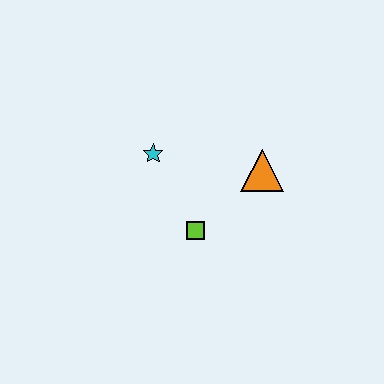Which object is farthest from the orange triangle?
The cyan star is farthest from the orange triangle.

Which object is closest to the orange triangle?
The lime square is closest to the orange triangle.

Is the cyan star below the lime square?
No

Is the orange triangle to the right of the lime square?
Yes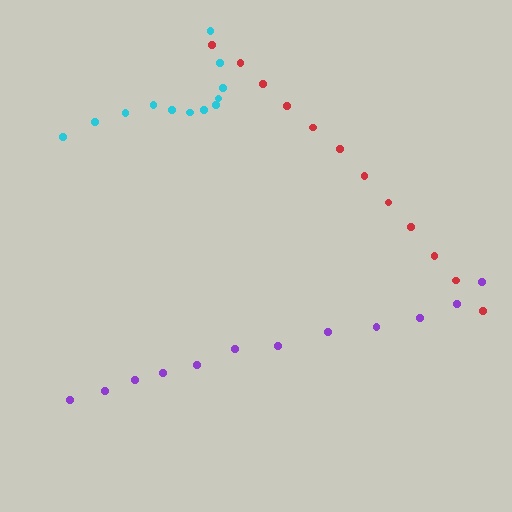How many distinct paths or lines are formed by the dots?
There are 3 distinct paths.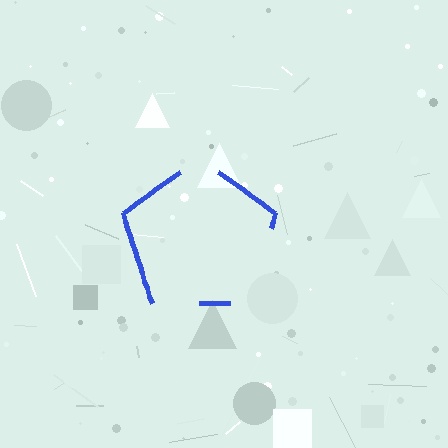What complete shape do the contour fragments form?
The contour fragments form a pentagon.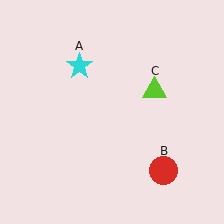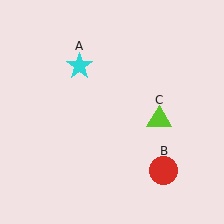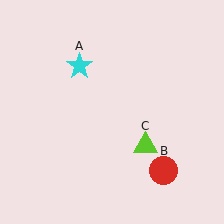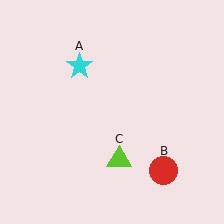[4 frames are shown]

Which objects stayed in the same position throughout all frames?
Cyan star (object A) and red circle (object B) remained stationary.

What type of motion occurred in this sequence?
The lime triangle (object C) rotated clockwise around the center of the scene.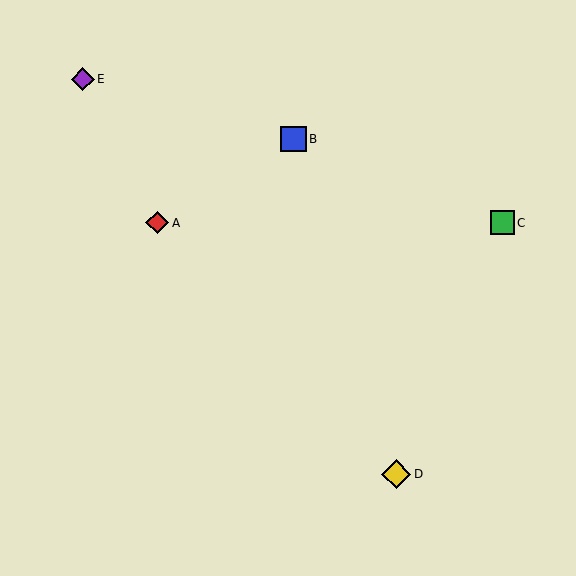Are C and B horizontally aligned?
No, C is at y≈223 and B is at y≈139.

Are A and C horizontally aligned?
Yes, both are at y≈223.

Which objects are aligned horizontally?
Objects A, C are aligned horizontally.